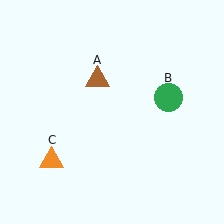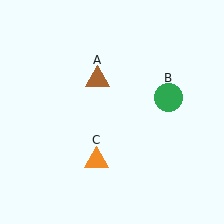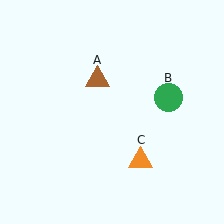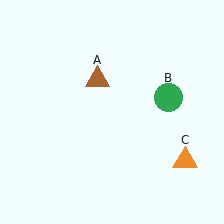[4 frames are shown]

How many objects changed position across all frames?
1 object changed position: orange triangle (object C).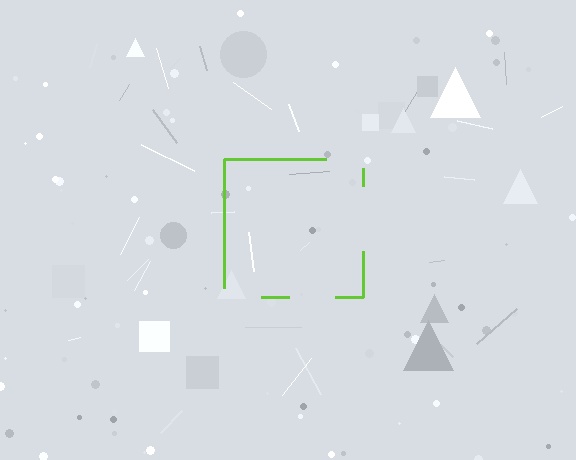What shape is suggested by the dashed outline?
The dashed outline suggests a square.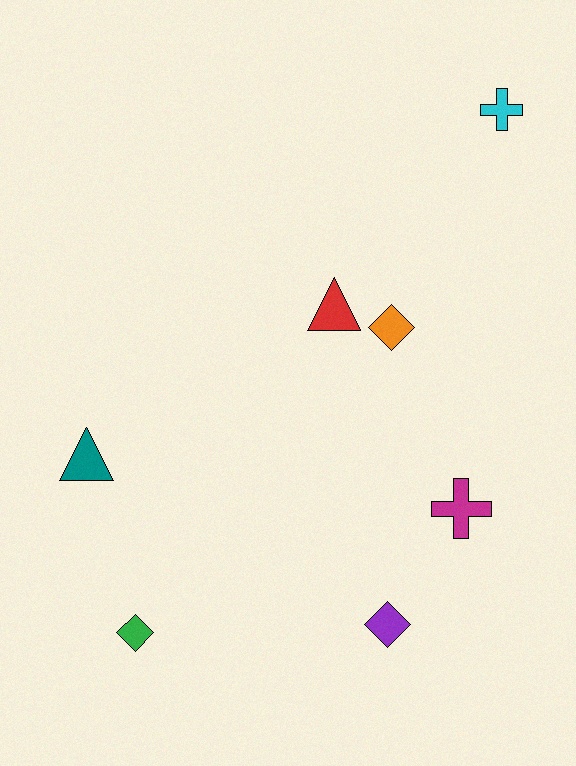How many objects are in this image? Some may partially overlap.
There are 7 objects.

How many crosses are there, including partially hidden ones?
There are 2 crosses.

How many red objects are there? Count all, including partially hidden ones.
There is 1 red object.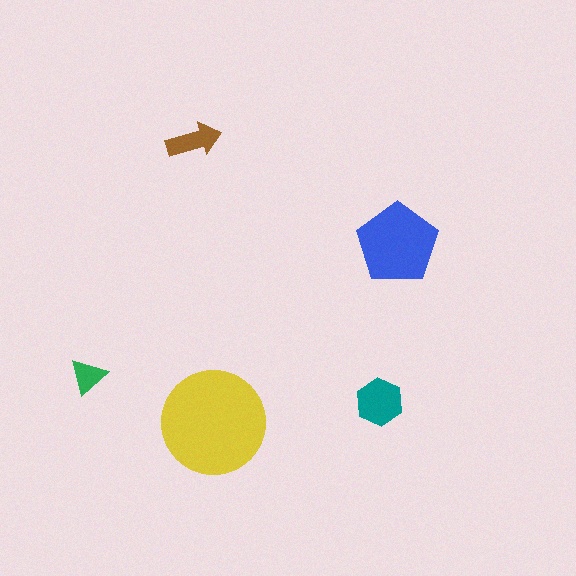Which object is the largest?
The yellow circle.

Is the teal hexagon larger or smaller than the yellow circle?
Smaller.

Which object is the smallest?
The green triangle.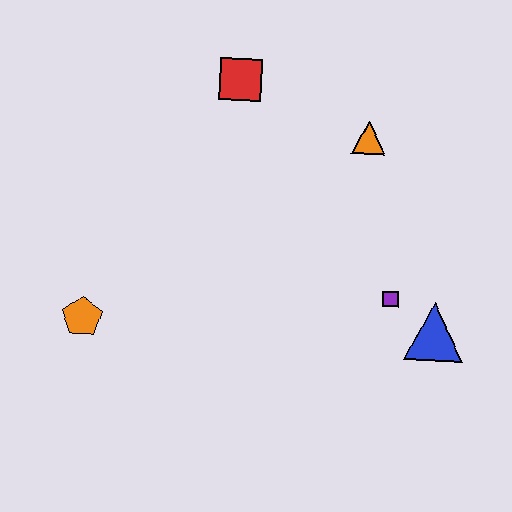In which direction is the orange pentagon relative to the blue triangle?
The orange pentagon is to the left of the blue triangle.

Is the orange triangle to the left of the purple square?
Yes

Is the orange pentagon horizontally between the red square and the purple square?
No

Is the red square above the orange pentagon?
Yes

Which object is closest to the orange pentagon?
The red square is closest to the orange pentagon.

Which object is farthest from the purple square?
The orange pentagon is farthest from the purple square.